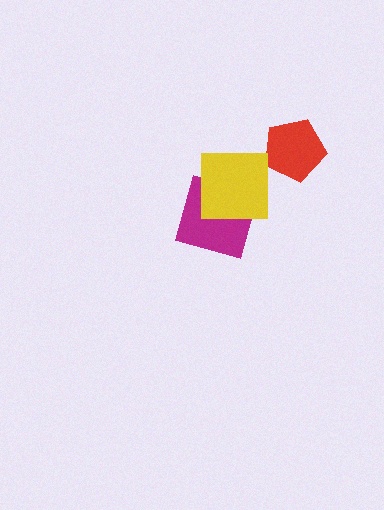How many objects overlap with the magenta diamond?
1 object overlaps with the magenta diamond.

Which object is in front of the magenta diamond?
The yellow square is in front of the magenta diamond.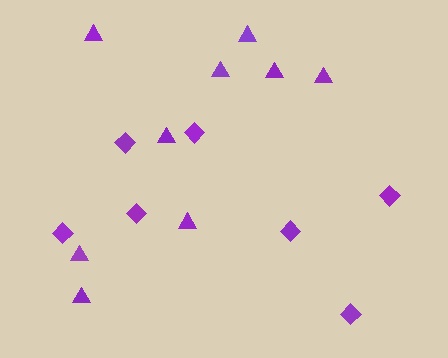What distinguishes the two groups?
There are 2 groups: one group of triangles (9) and one group of diamonds (7).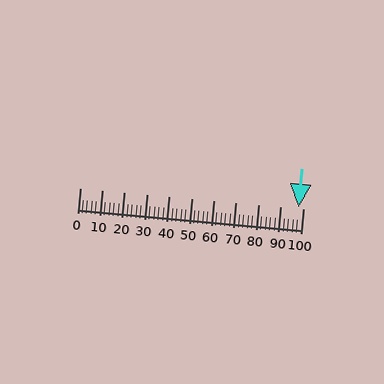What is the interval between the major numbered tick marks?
The major tick marks are spaced 10 units apart.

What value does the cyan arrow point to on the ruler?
The cyan arrow points to approximately 98.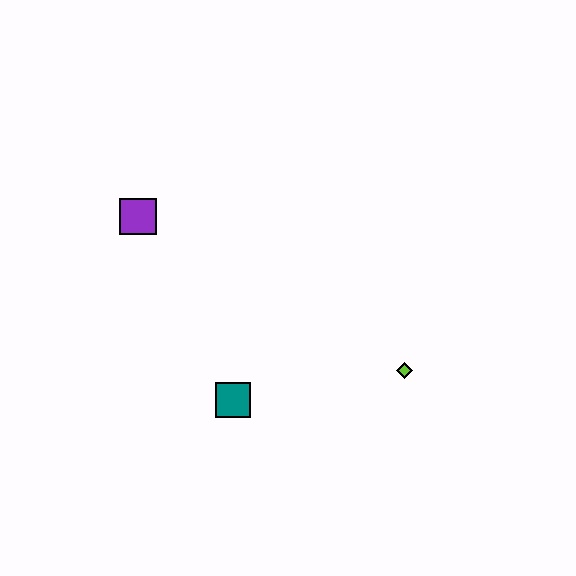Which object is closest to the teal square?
The lime diamond is closest to the teal square.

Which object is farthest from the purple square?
The lime diamond is farthest from the purple square.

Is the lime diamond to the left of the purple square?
No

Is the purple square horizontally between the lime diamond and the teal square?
No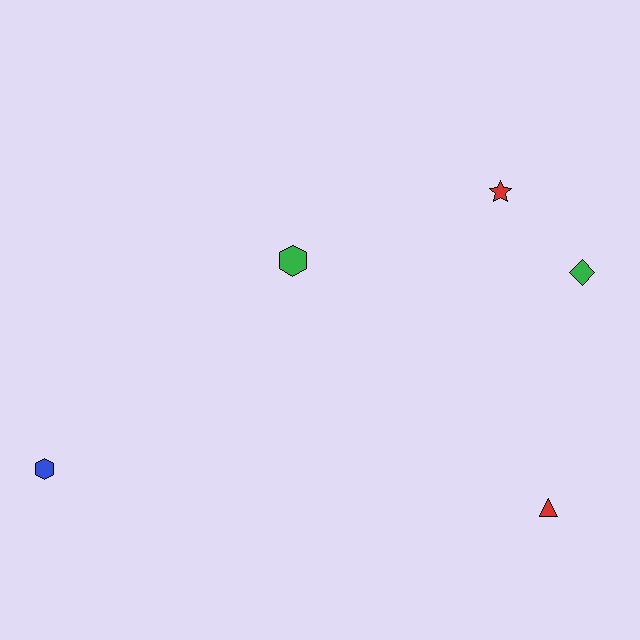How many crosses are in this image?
There are no crosses.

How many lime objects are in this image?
There are no lime objects.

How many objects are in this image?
There are 5 objects.